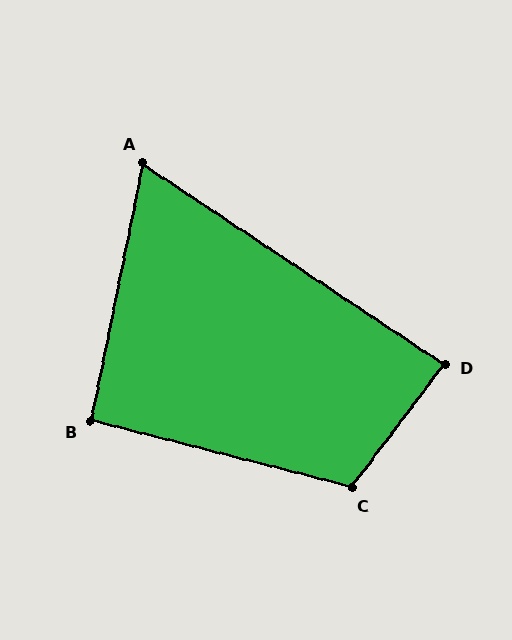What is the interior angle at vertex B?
Approximately 93 degrees (approximately right).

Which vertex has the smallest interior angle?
A, at approximately 68 degrees.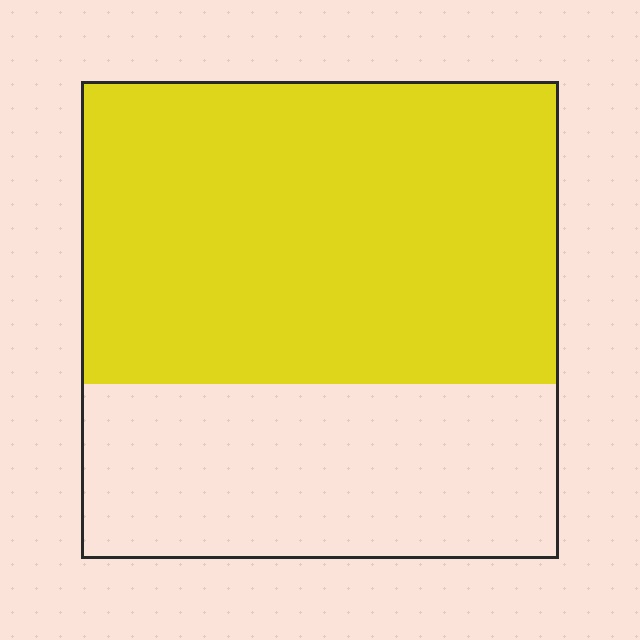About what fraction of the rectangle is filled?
About five eighths (5/8).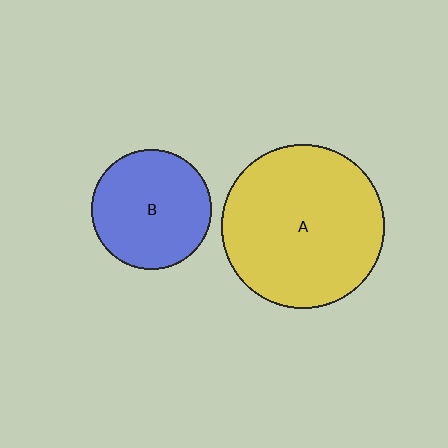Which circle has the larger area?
Circle A (yellow).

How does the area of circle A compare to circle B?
Approximately 1.9 times.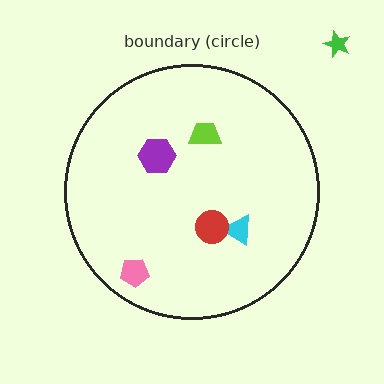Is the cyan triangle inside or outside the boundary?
Inside.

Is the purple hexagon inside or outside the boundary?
Inside.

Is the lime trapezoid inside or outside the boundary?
Inside.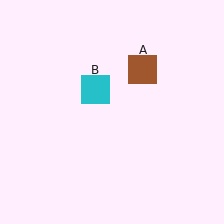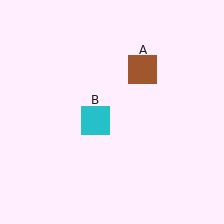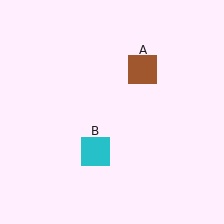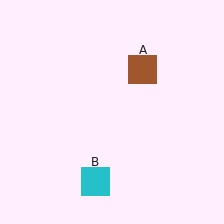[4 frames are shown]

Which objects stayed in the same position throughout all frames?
Brown square (object A) remained stationary.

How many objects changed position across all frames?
1 object changed position: cyan square (object B).